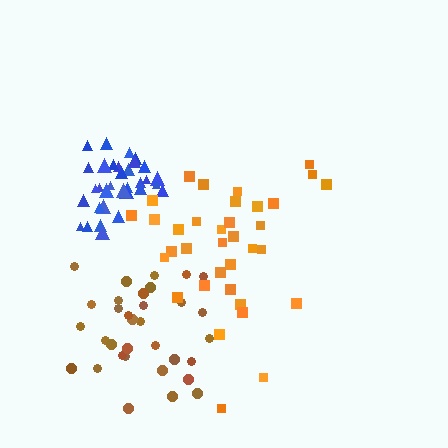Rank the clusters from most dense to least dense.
blue, brown, orange.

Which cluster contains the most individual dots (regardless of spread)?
Blue (35).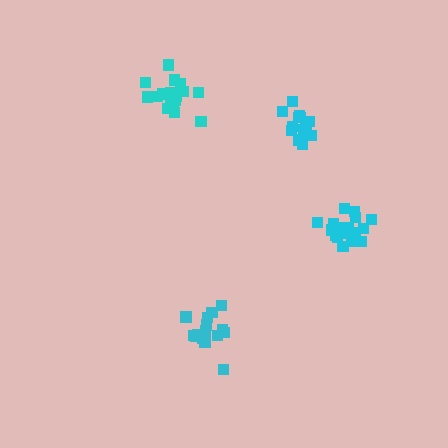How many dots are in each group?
Group 1: 17 dots, Group 2: 17 dots, Group 3: 18 dots, Group 4: 20 dots (72 total).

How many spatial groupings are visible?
There are 4 spatial groupings.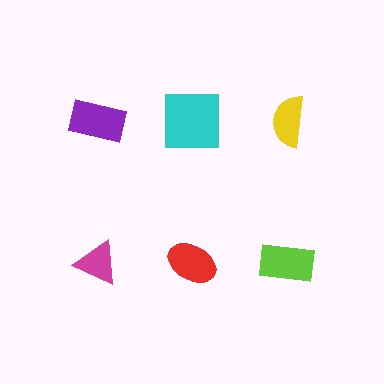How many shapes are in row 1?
3 shapes.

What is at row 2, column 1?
A magenta triangle.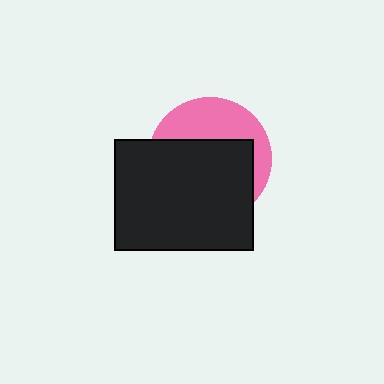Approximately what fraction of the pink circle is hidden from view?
Roughly 62% of the pink circle is hidden behind the black rectangle.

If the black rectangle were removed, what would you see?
You would see the complete pink circle.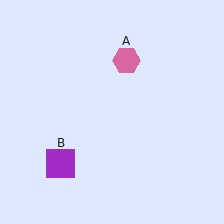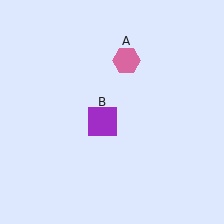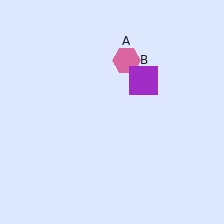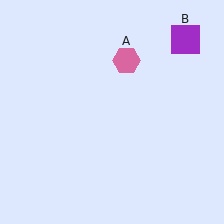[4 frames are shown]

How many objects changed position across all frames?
1 object changed position: purple square (object B).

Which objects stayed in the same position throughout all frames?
Pink hexagon (object A) remained stationary.